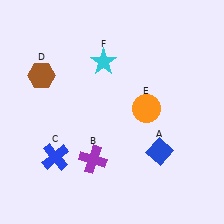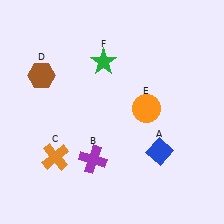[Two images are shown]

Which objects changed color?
C changed from blue to orange. F changed from cyan to green.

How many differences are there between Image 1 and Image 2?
There are 2 differences between the two images.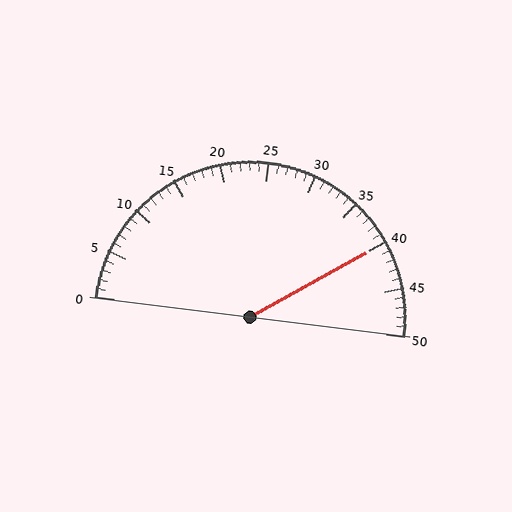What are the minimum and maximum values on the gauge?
The gauge ranges from 0 to 50.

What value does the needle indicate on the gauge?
The needle indicates approximately 40.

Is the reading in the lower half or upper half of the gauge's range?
The reading is in the upper half of the range (0 to 50).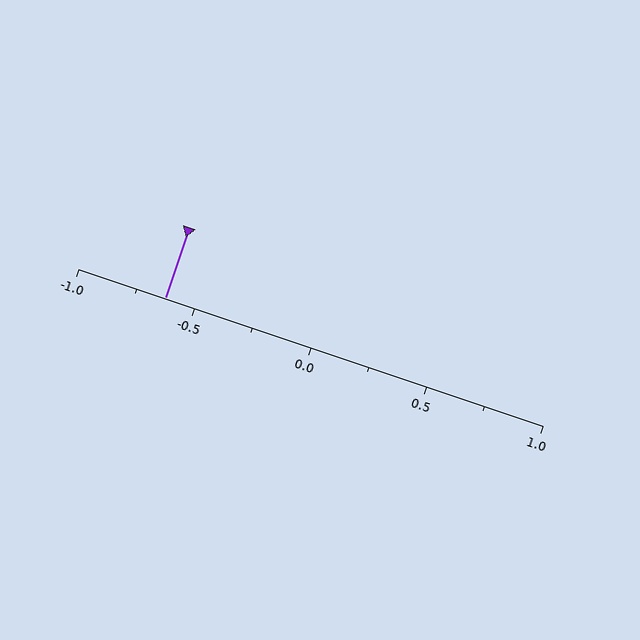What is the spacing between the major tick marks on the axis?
The major ticks are spaced 0.5 apart.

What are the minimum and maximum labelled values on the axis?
The axis runs from -1.0 to 1.0.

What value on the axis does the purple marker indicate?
The marker indicates approximately -0.62.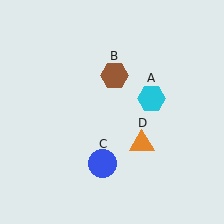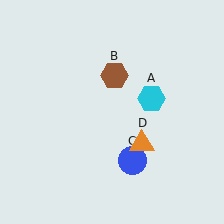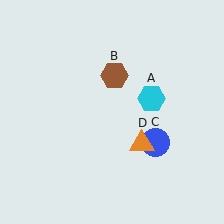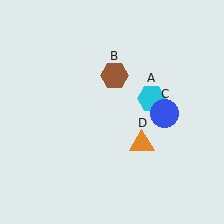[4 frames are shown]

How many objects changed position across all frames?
1 object changed position: blue circle (object C).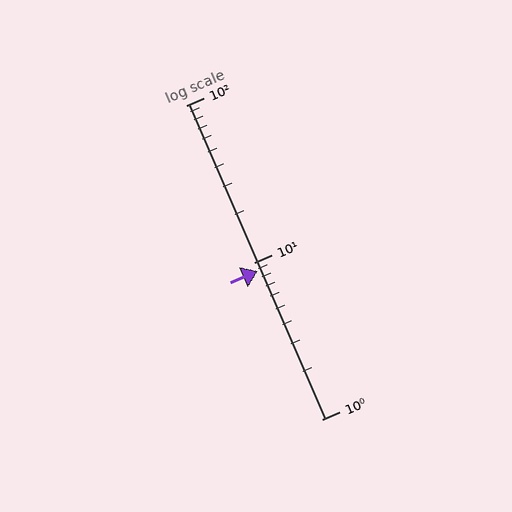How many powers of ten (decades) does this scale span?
The scale spans 2 decades, from 1 to 100.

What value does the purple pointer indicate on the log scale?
The pointer indicates approximately 8.8.